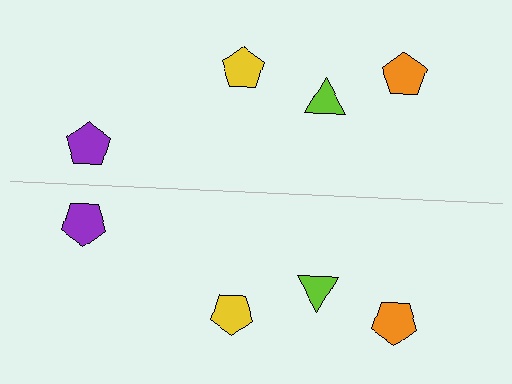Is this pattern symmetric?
Yes, this pattern has bilateral (reflection) symmetry.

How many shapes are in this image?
There are 8 shapes in this image.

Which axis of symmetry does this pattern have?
The pattern has a horizontal axis of symmetry running through the center of the image.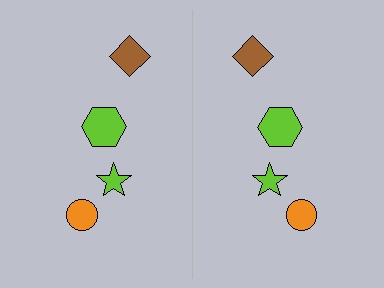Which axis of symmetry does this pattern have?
The pattern has a vertical axis of symmetry running through the center of the image.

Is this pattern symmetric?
Yes, this pattern has bilateral (reflection) symmetry.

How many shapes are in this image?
There are 8 shapes in this image.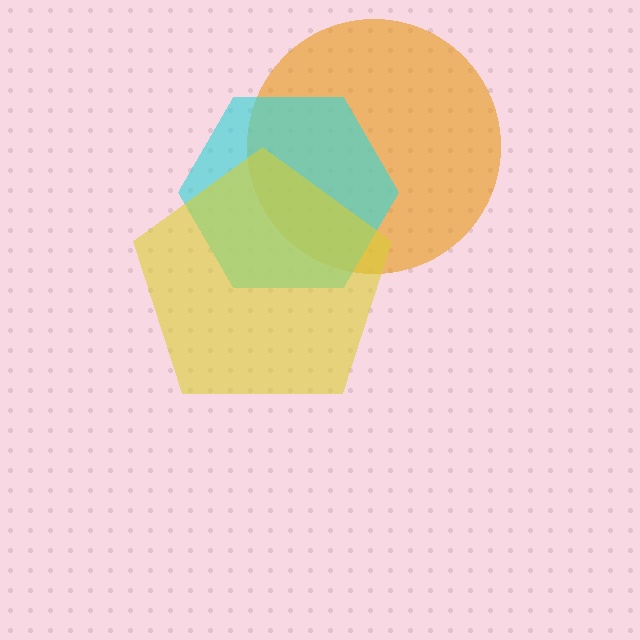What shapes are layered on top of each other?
The layered shapes are: an orange circle, a cyan hexagon, a yellow pentagon.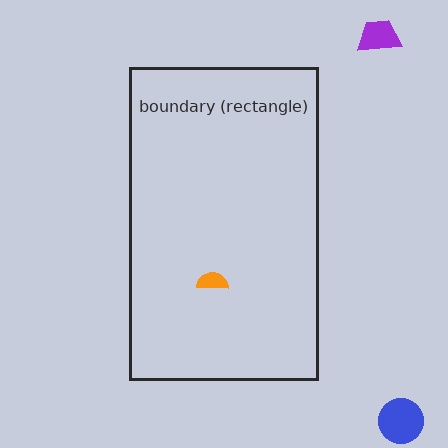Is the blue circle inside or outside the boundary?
Outside.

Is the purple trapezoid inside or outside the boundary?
Outside.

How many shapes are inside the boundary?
1 inside, 2 outside.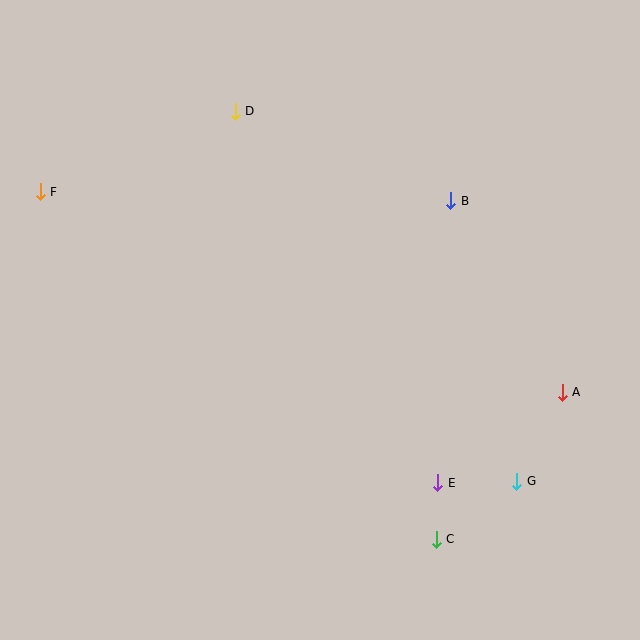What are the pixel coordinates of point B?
Point B is at (451, 201).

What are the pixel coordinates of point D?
Point D is at (235, 111).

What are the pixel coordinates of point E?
Point E is at (438, 483).